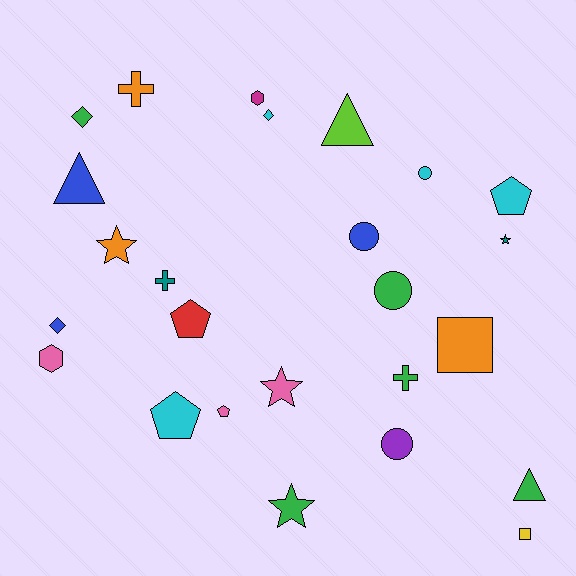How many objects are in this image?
There are 25 objects.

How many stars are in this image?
There are 4 stars.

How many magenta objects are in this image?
There is 1 magenta object.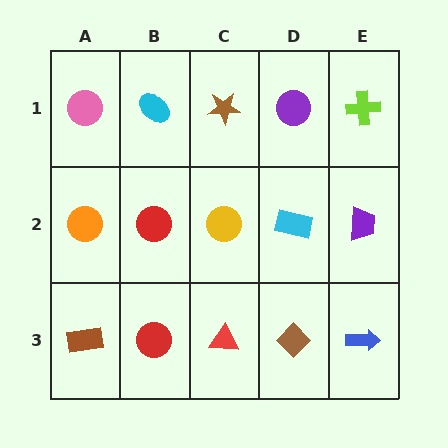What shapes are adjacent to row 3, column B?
A red circle (row 2, column B), a brown rectangle (row 3, column A), a red triangle (row 3, column C).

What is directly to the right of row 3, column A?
A red circle.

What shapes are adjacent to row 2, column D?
A purple circle (row 1, column D), a brown diamond (row 3, column D), a yellow circle (row 2, column C), a purple trapezoid (row 2, column E).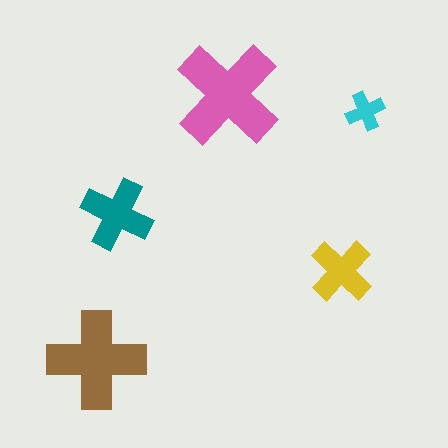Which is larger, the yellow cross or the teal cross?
The teal one.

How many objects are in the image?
There are 5 objects in the image.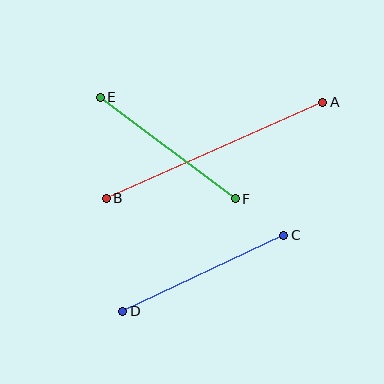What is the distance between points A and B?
The distance is approximately 237 pixels.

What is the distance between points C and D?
The distance is approximately 178 pixels.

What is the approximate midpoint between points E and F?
The midpoint is at approximately (168, 148) pixels.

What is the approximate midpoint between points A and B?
The midpoint is at approximately (214, 150) pixels.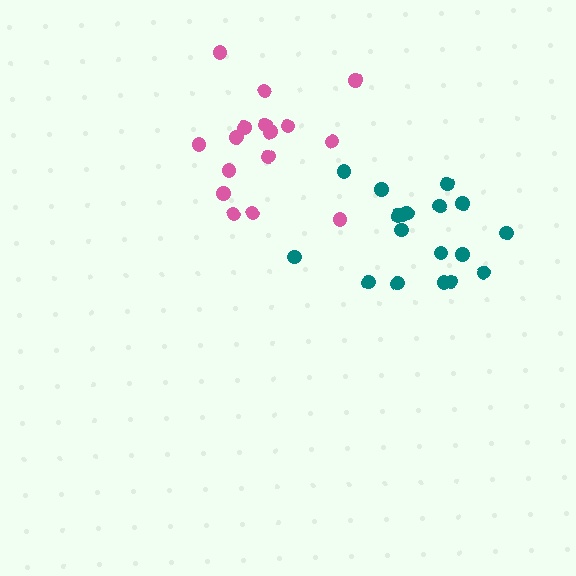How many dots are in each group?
Group 1: 18 dots, Group 2: 16 dots (34 total).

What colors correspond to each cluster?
The clusters are colored: teal, pink.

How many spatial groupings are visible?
There are 2 spatial groupings.